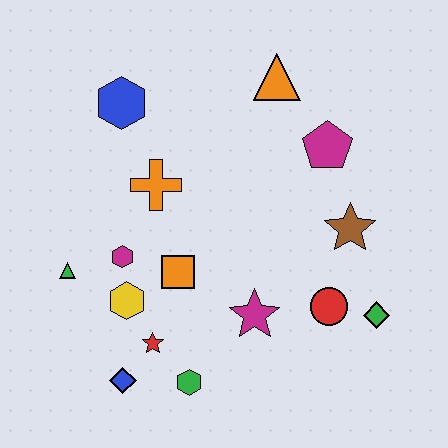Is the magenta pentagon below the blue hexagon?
Yes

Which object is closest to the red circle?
The green diamond is closest to the red circle.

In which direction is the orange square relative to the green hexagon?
The orange square is above the green hexagon.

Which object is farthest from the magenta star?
The blue hexagon is farthest from the magenta star.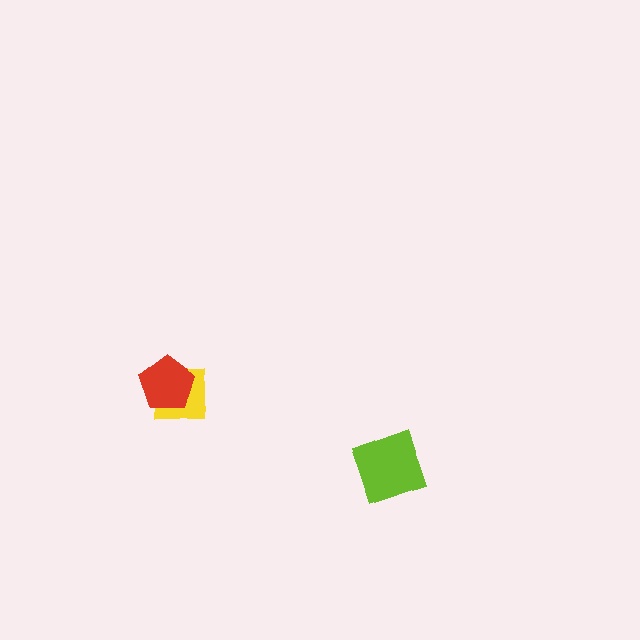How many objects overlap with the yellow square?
1 object overlaps with the yellow square.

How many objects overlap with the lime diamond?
0 objects overlap with the lime diamond.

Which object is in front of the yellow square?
The red pentagon is in front of the yellow square.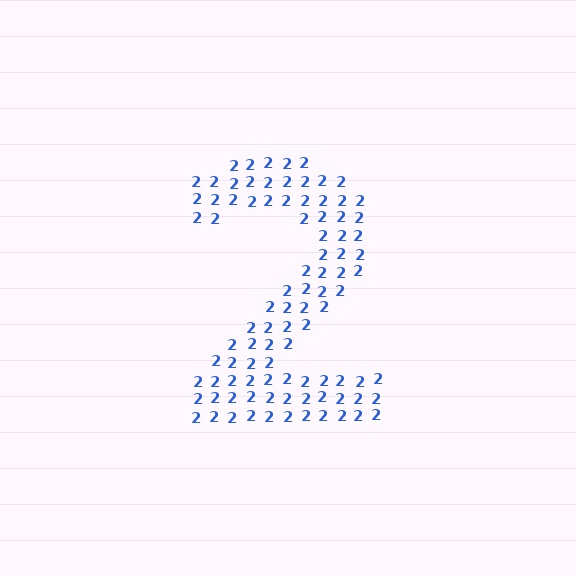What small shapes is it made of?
It is made of small digit 2's.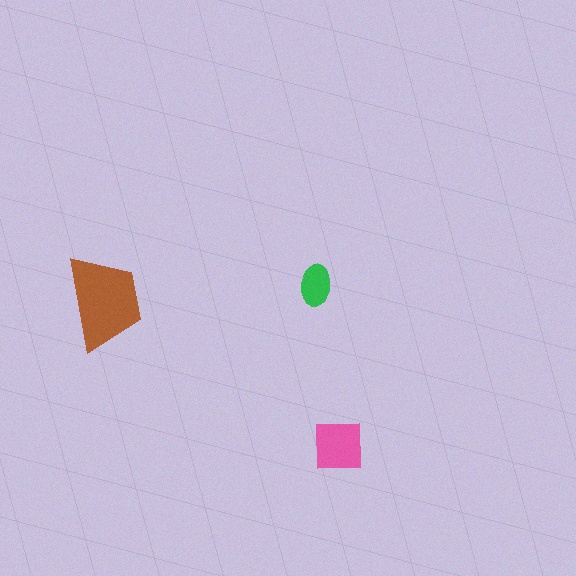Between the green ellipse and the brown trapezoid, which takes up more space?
The brown trapezoid.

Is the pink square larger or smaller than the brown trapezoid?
Smaller.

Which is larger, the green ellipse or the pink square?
The pink square.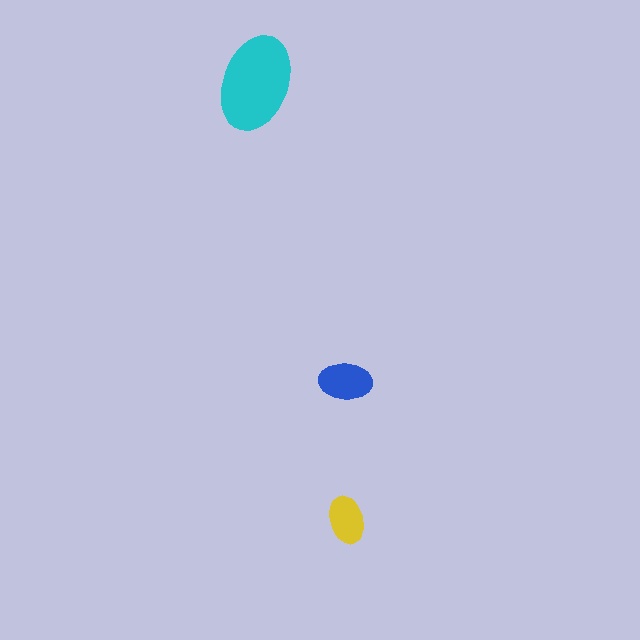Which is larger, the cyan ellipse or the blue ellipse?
The cyan one.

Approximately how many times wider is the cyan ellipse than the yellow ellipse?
About 2 times wider.